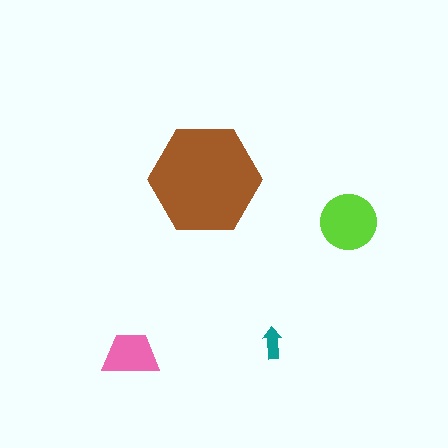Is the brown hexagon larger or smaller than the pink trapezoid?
Larger.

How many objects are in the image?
There are 4 objects in the image.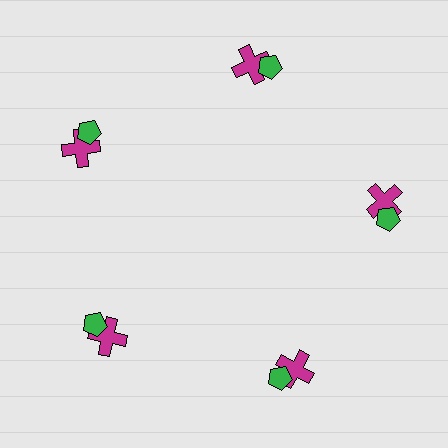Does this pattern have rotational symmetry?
Yes, this pattern has 5-fold rotational symmetry. It looks the same after rotating 72 degrees around the center.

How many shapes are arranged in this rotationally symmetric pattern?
There are 10 shapes, arranged in 5 groups of 2.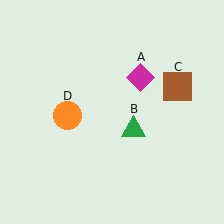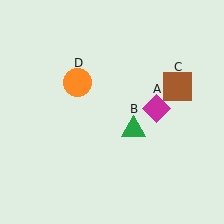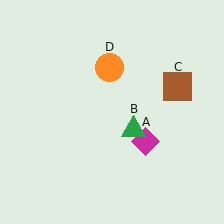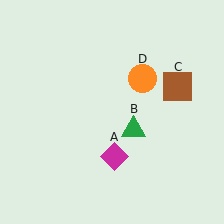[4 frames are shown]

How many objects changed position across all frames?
2 objects changed position: magenta diamond (object A), orange circle (object D).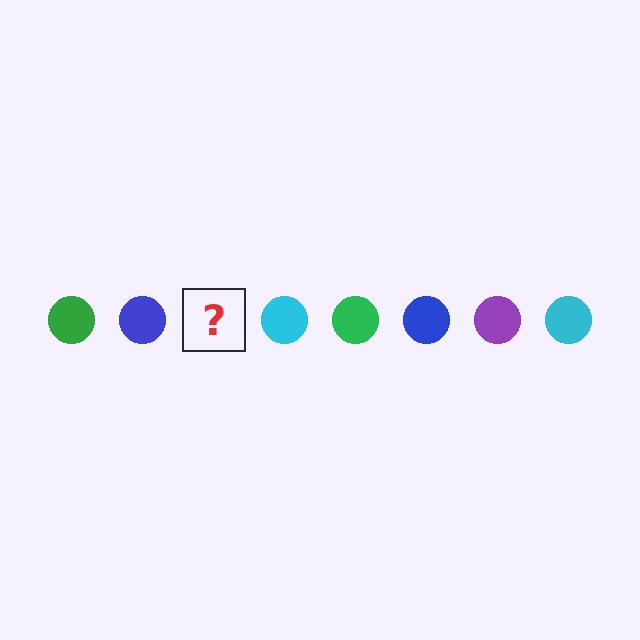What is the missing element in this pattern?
The missing element is a purple circle.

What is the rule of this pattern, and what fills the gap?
The rule is that the pattern cycles through green, blue, purple, cyan circles. The gap should be filled with a purple circle.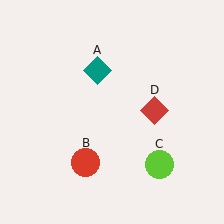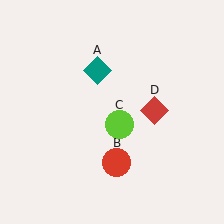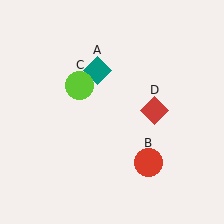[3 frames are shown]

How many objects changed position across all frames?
2 objects changed position: red circle (object B), lime circle (object C).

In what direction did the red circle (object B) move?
The red circle (object B) moved right.